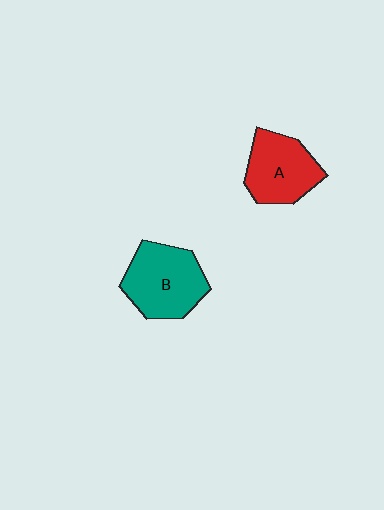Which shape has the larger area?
Shape B (teal).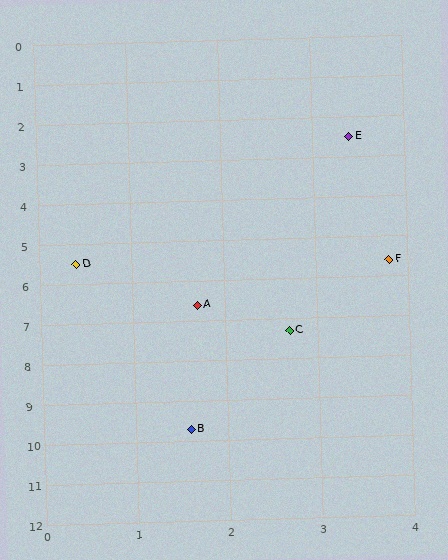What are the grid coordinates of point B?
Point B is at approximately (1.6, 9.7).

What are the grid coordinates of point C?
Point C is at approximately (2.7, 7.3).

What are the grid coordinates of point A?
Point A is at approximately (1.7, 6.6).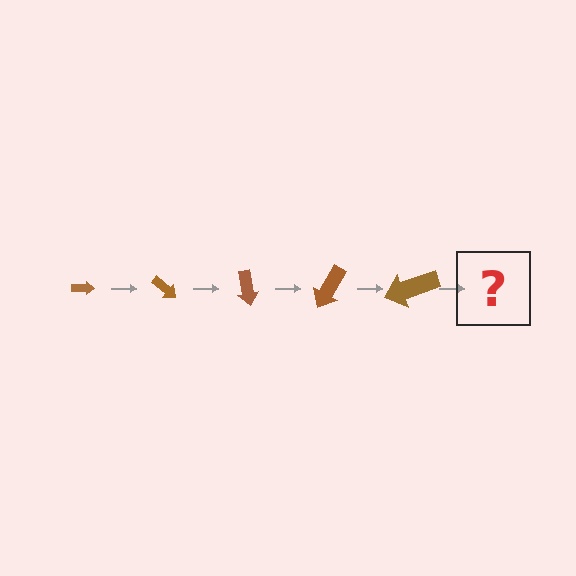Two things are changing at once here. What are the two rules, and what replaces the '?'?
The two rules are that the arrow grows larger each step and it rotates 40 degrees each step. The '?' should be an arrow, larger than the previous one and rotated 200 degrees from the start.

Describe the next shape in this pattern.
It should be an arrow, larger than the previous one and rotated 200 degrees from the start.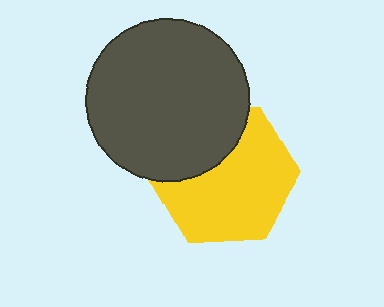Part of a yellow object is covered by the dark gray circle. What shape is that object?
It is a hexagon.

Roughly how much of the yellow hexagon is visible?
Most of it is visible (roughly 68%).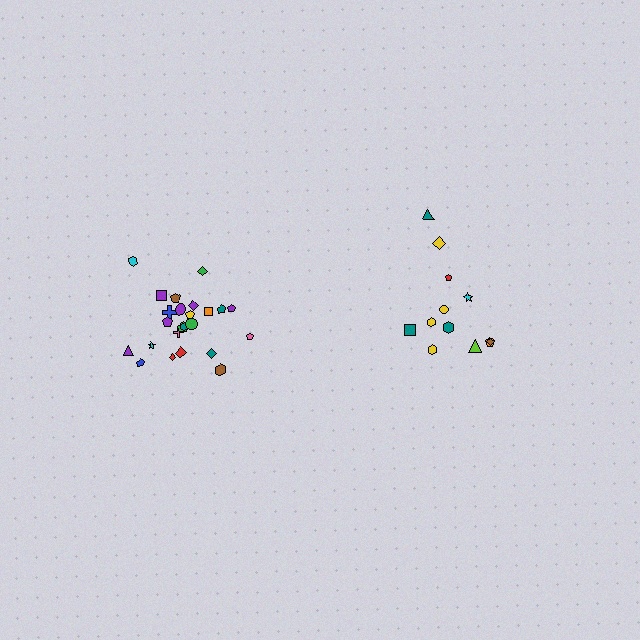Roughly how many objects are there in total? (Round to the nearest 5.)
Roughly 35 objects in total.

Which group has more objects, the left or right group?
The left group.